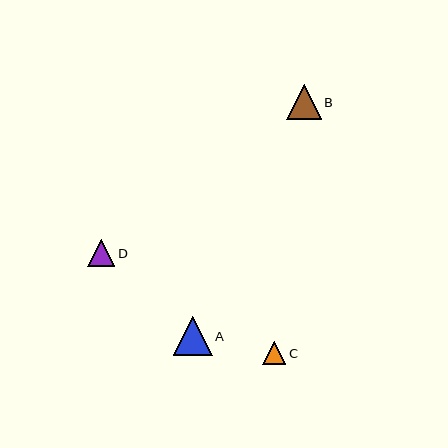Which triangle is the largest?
Triangle A is the largest with a size of approximately 39 pixels.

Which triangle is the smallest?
Triangle C is the smallest with a size of approximately 23 pixels.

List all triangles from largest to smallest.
From largest to smallest: A, B, D, C.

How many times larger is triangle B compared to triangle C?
Triangle B is approximately 1.5 times the size of triangle C.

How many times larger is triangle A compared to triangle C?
Triangle A is approximately 1.7 times the size of triangle C.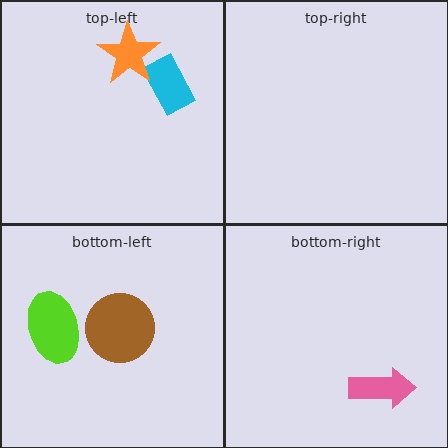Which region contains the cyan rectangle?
The top-left region.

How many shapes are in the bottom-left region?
2.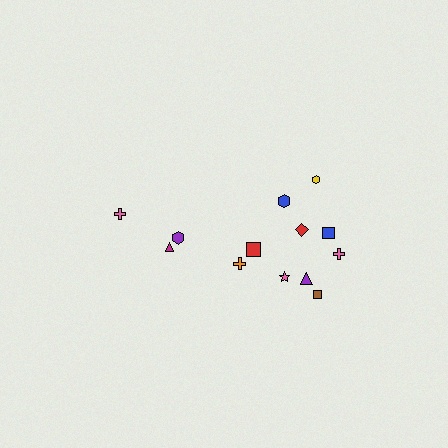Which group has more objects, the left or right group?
The right group.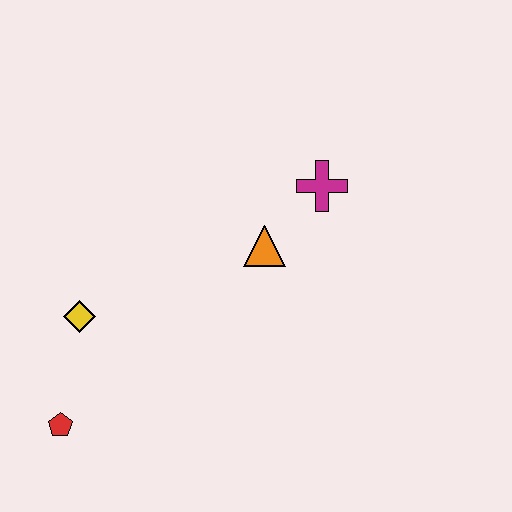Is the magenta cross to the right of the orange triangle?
Yes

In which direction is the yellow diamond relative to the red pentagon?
The yellow diamond is above the red pentagon.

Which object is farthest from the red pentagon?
The magenta cross is farthest from the red pentagon.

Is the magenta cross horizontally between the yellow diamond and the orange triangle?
No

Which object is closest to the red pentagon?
The yellow diamond is closest to the red pentagon.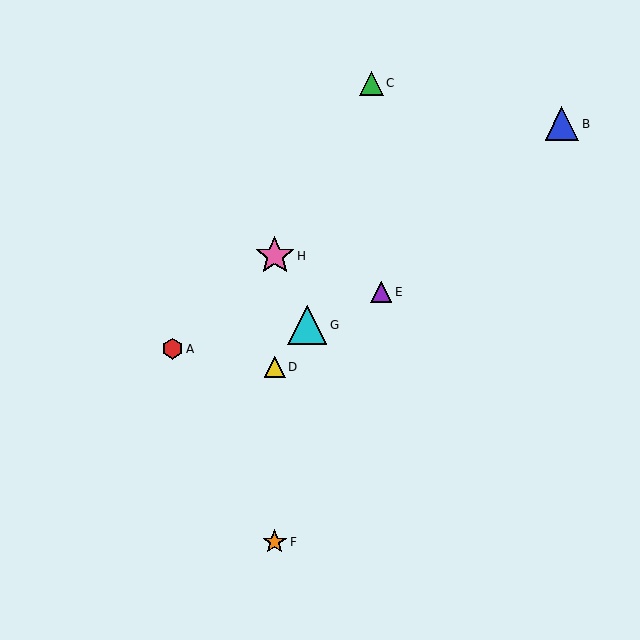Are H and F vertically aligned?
Yes, both are at x≈275.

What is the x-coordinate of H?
Object H is at x≈275.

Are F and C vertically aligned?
No, F is at x≈275 and C is at x≈371.